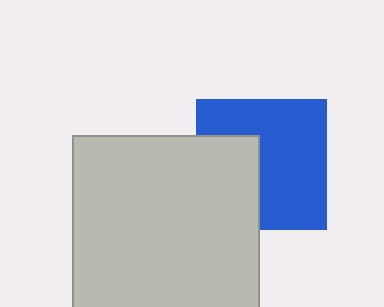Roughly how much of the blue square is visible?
About half of it is visible (roughly 65%).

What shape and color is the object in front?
The object in front is a light gray square.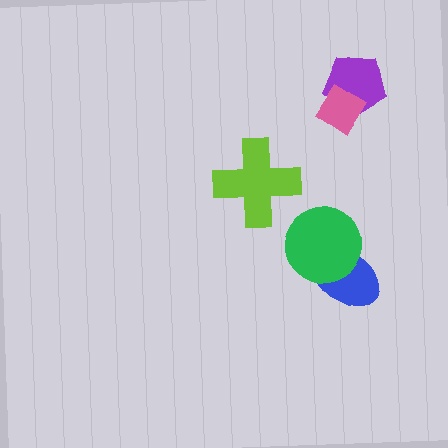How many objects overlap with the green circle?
1 object overlaps with the green circle.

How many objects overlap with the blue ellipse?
1 object overlaps with the blue ellipse.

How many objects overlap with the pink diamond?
1 object overlaps with the pink diamond.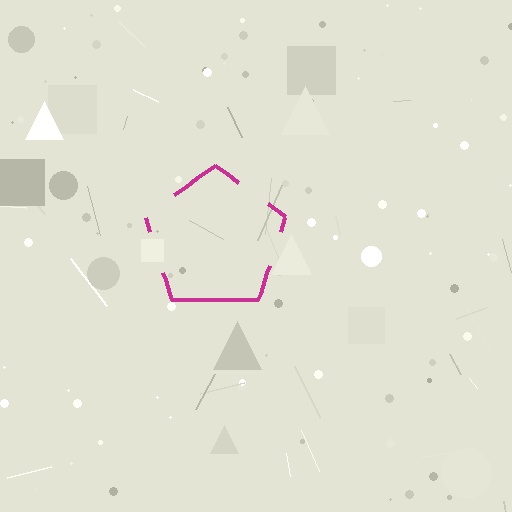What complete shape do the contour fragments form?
The contour fragments form a pentagon.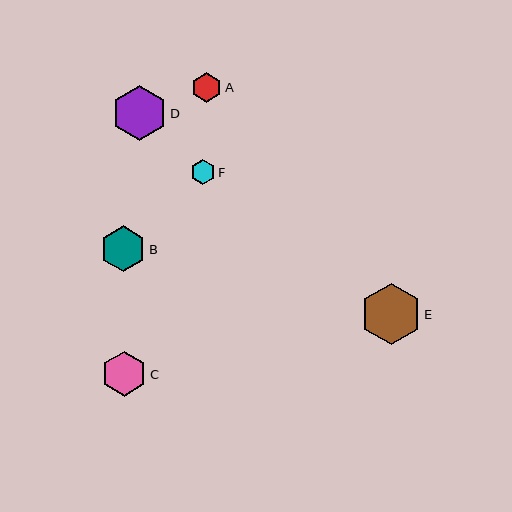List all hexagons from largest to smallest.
From largest to smallest: E, D, B, C, A, F.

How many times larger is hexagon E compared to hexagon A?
Hexagon E is approximately 2.0 times the size of hexagon A.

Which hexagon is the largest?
Hexagon E is the largest with a size of approximately 61 pixels.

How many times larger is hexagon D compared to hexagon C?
Hexagon D is approximately 1.2 times the size of hexagon C.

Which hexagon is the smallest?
Hexagon F is the smallest with a size of approximately 25 pixels.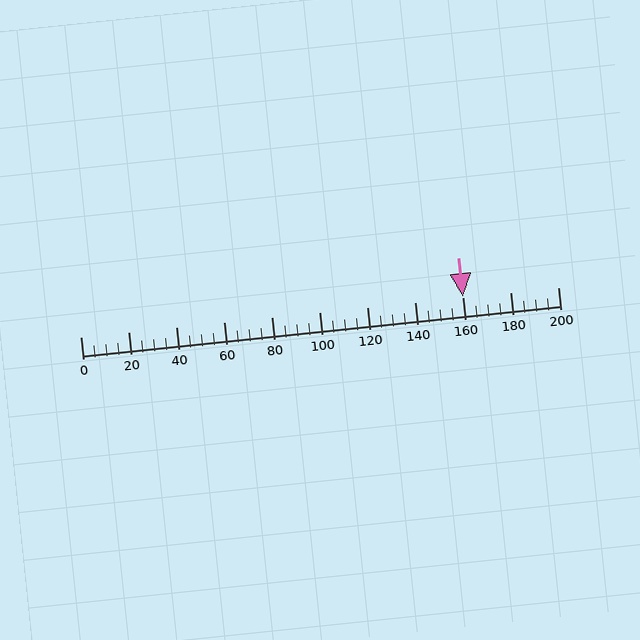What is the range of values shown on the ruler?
The ruler shows values from 0 to 200.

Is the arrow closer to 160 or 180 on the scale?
The arrow is closer to 160.